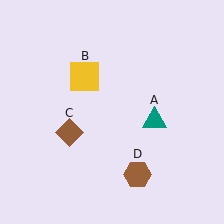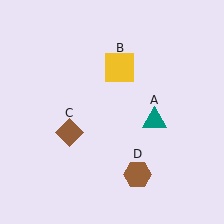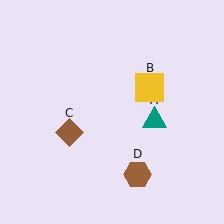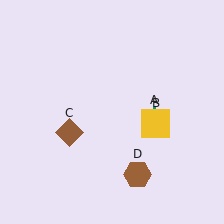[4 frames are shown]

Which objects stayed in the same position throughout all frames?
Teal triangle (object A) and brown diamond (object C) and brown hexagon (object D) remained stationary.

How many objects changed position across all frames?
1 object changed position: yellow square (object B).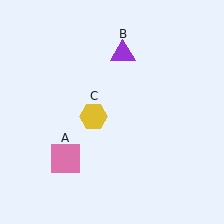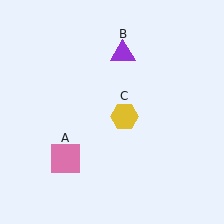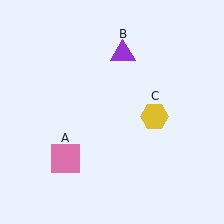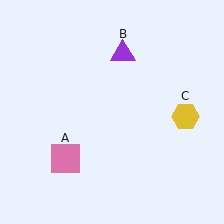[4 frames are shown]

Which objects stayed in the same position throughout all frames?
Pink square (object A) and purple triangle (object B) remained stationary.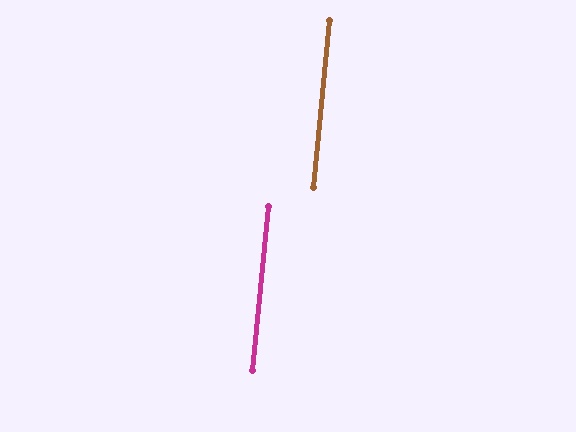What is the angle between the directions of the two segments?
Approximately 0 degrees.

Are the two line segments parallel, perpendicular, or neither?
Parallel — their directions differ by only 0.3°.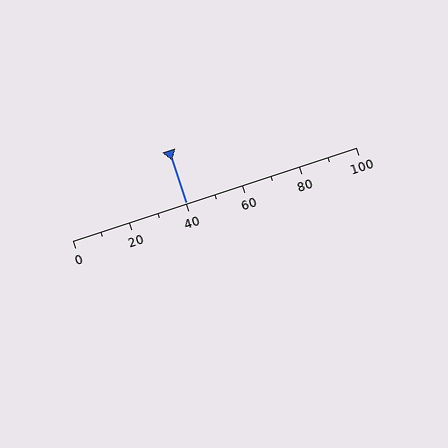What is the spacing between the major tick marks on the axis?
The major ticks are spaced 20 apart.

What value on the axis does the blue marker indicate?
The marker indicates approximately 40.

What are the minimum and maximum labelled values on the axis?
The axis runs from 0 to 100.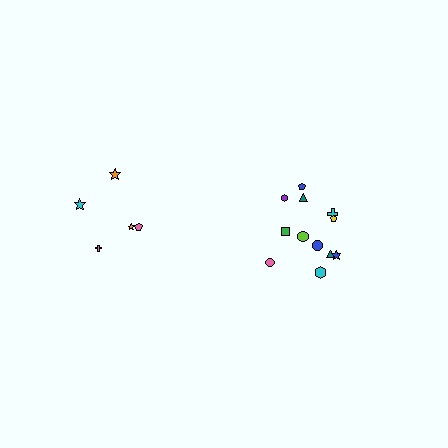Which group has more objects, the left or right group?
The right group.